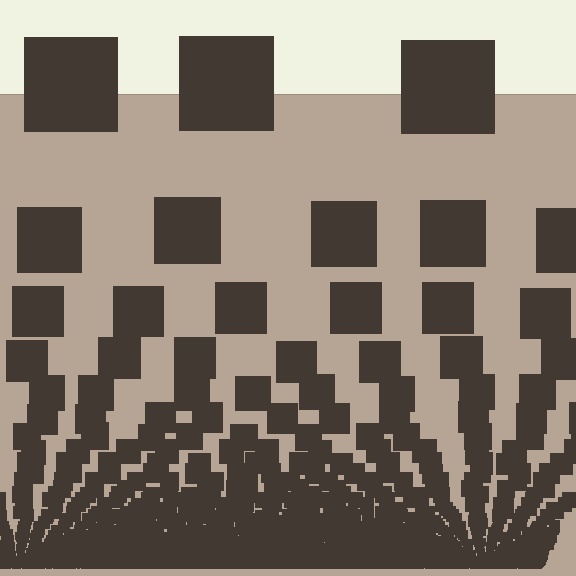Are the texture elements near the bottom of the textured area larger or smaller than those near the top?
Smaller. The gradient is inverted — elements near the bottom are smaller and denser.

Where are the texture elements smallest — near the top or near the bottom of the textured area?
Near the bottom.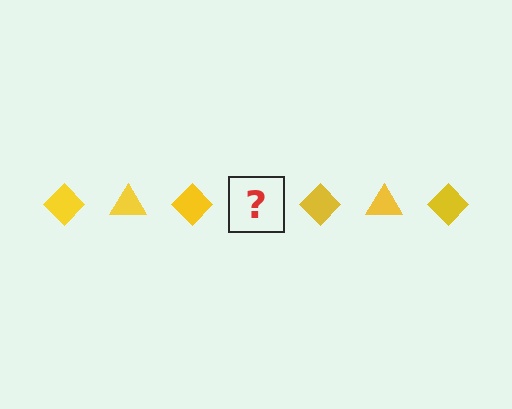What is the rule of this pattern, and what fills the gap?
The rule is that the pattern cycles through diamond, triangle shapes in yellow. The gap should be filled with a yellow triangle.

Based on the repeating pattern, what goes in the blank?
The blank should be a yellow triangle.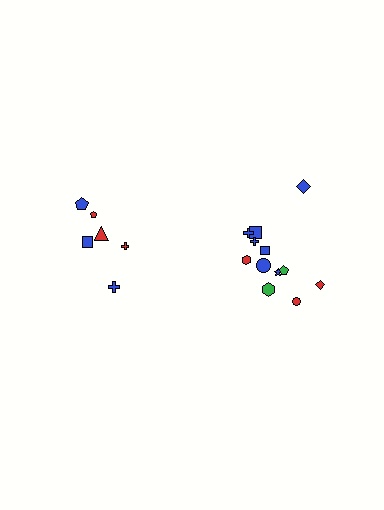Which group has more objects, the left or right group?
The right group.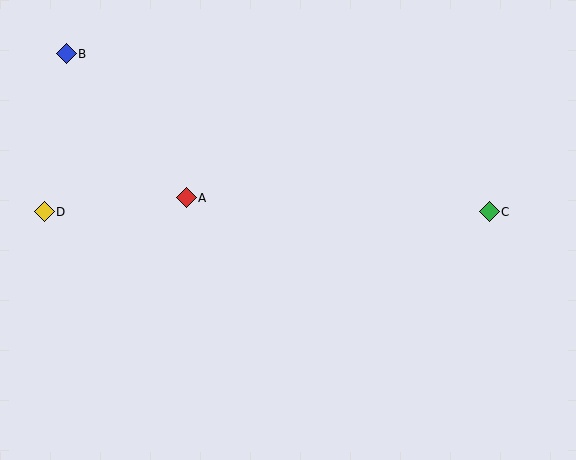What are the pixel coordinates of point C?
Point C is at (489, 212).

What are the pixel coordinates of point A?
Point A is at (186, 198).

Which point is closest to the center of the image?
Point A at (186, 198) is closest to the center.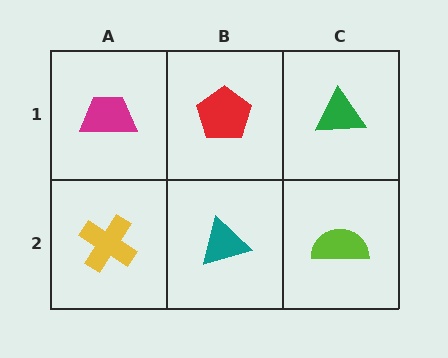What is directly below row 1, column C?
A lime semicircle.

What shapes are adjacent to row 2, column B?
A red pentagon (row 1, column B), a yellow cross (row 2, column A), a lime semicircle (row 2, column C).